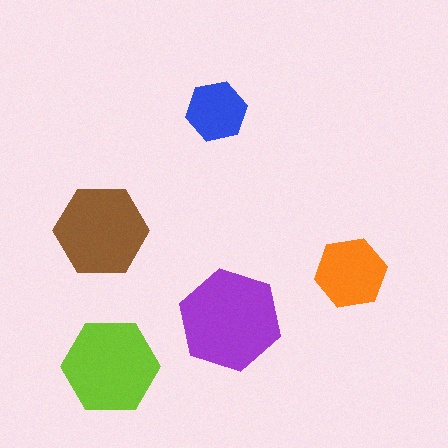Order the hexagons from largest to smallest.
the purple one, the lime one, the brown one, the orange one, the blue one.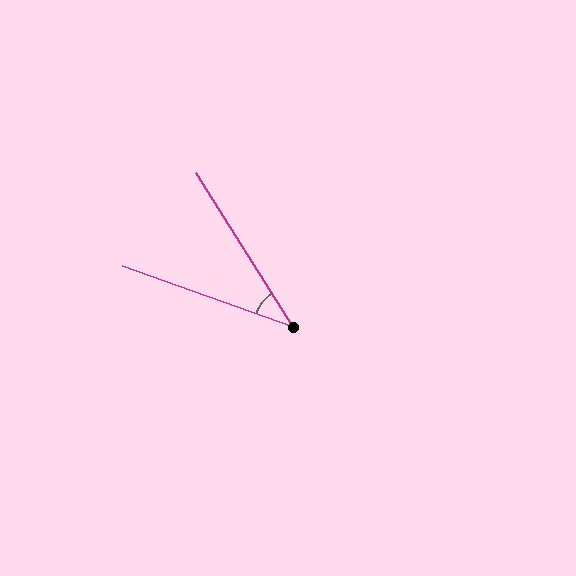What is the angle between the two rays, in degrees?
Approximately 38 degrees.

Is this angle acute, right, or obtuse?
It is acute.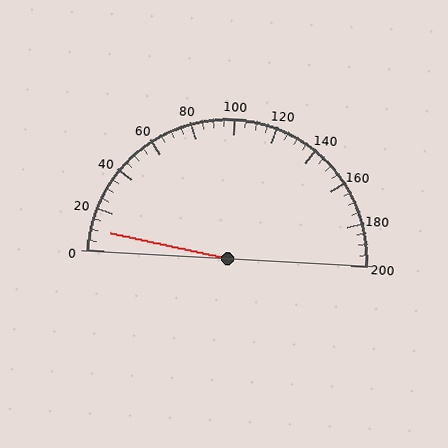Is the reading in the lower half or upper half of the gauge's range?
The reading is in the lower half of the range (0 to 200).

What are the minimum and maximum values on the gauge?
The gauge ranges from 0 to 200.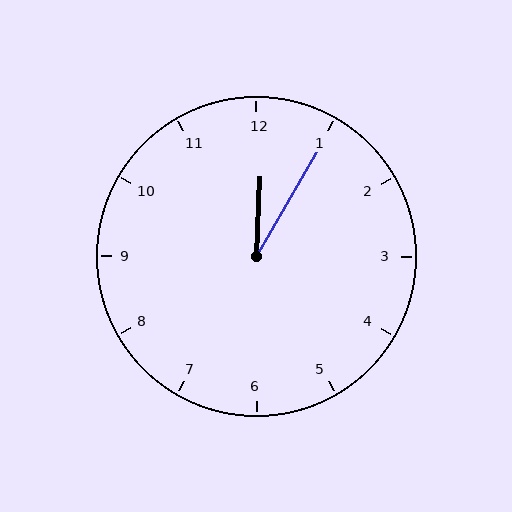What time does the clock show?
12:05.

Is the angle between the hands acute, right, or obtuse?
It is acute.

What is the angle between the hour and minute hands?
Approximately 28 degrees.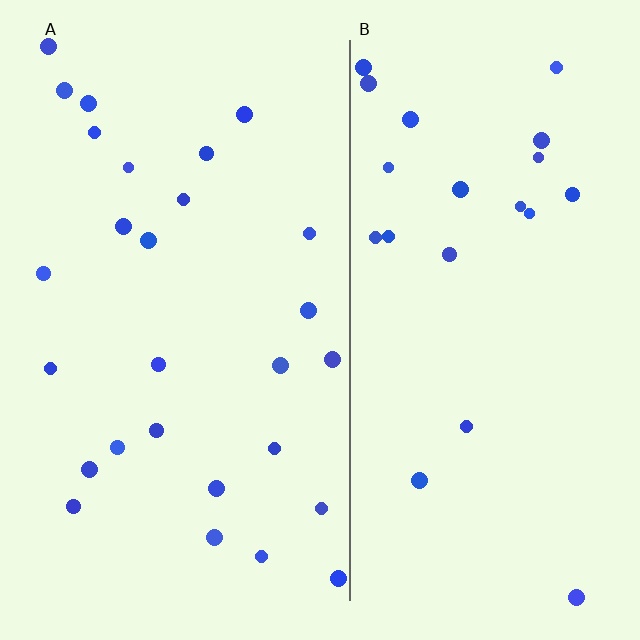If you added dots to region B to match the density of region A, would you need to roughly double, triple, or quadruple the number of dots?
Approximately double.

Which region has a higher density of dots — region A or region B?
A (the left).